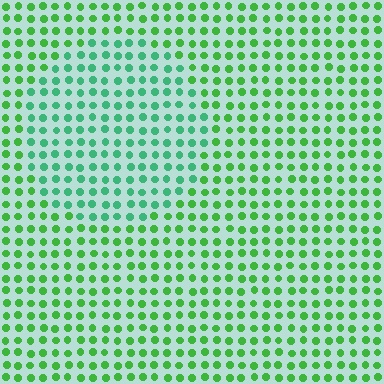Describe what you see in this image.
The image is filled with small green elements in a uniform arrangement. A circle-shaped region is visible where the elements are tinted to a slightly different hue, forming a subtle color boundary.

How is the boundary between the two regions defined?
The boundary is defined purely by a slight shift in hue (about 31 degrees). Spacing, size, and orientation are identical on both sides.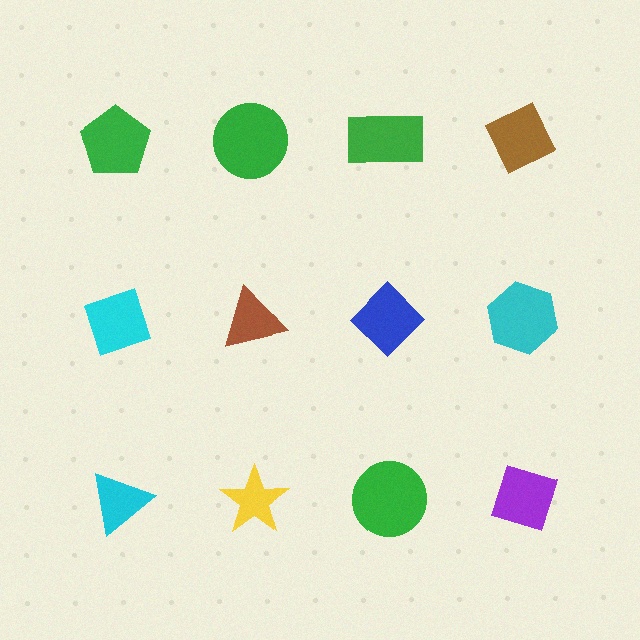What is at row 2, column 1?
A cyan diamond.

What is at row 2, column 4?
A cyan hexagon.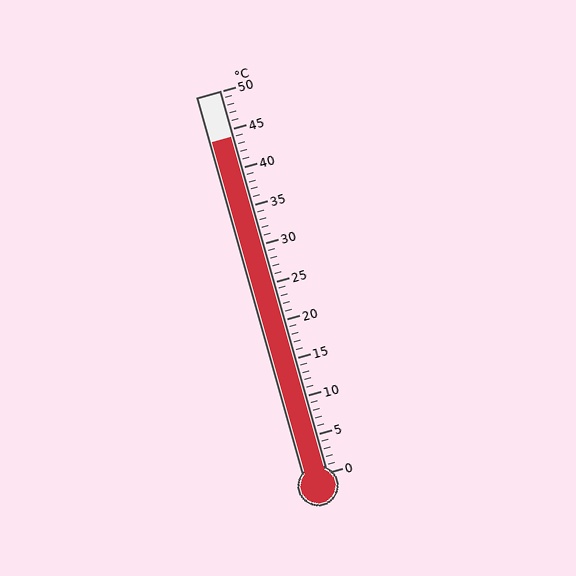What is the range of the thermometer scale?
The thermometer scale ranges from 0°C to 50°C.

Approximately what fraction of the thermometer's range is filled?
The thermometer is filled to approximately 90% of its range.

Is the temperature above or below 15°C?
The temperature is above 15°C.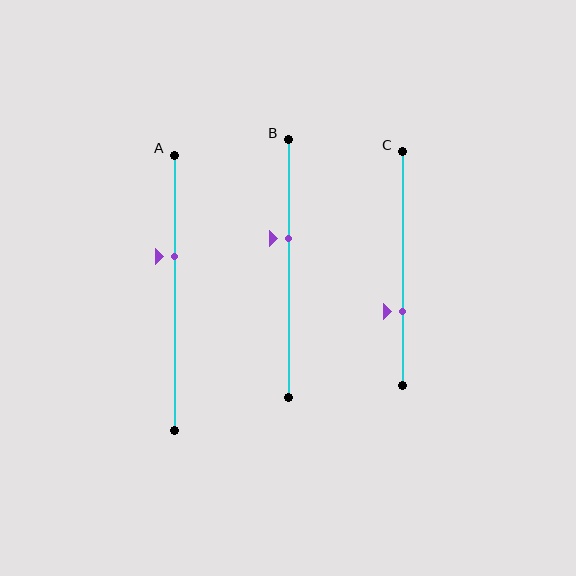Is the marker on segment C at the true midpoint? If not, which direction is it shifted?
No, the marker on segment C is shifted downward by about 19% of the segment length.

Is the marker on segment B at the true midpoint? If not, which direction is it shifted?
No, the marker on segment B is shifted upward by about 12% of the segment length.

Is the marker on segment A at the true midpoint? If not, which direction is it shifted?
No, the marker on segment A is shifted upward by about 13% of the segment length.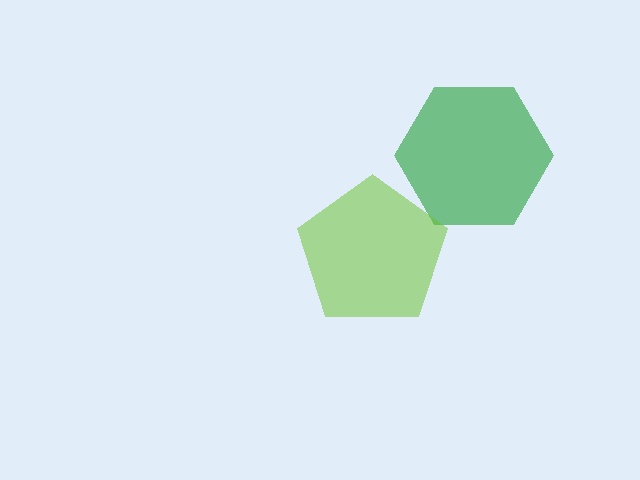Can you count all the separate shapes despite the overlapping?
Yes, there are 2 separate shapes.